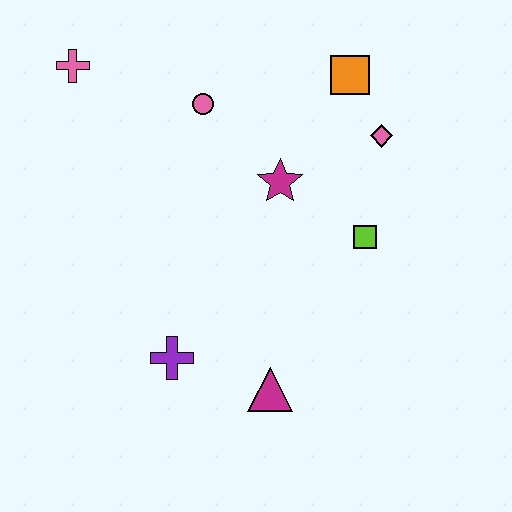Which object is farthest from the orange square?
The purple cross is farthest from the orange square.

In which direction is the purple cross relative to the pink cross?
The purple cross is below the pink cross.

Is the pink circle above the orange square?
No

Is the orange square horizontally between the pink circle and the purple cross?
No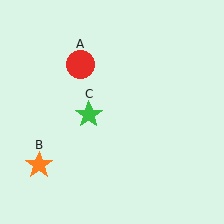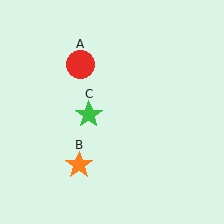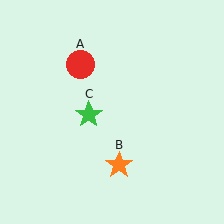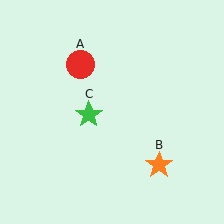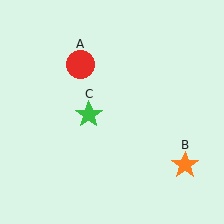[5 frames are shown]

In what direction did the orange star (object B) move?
The orange star (object B) moved right.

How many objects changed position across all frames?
1 object changed position: orange star (object B).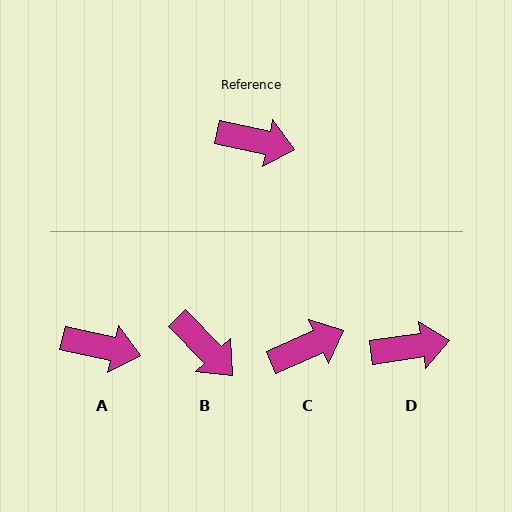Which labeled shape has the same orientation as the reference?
A.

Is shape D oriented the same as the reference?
No, it is off by about 21 degrees.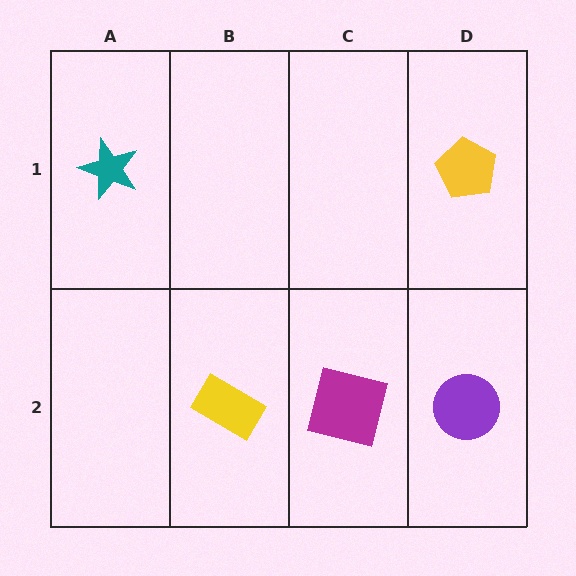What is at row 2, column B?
A yellow rectangle.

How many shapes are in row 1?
2 shapes.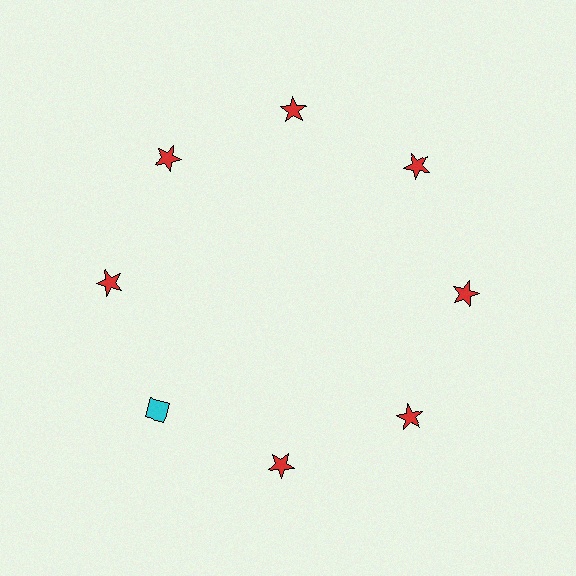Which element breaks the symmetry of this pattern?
The cyan diamond at roughly the 8 o'clock position breaks the symmetry. All other shapes are red stars.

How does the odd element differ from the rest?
It differs in both color (cyan instead of red) and shape (diamond instead of star).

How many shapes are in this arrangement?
There are 8 shapes arranged in a ring pattern.